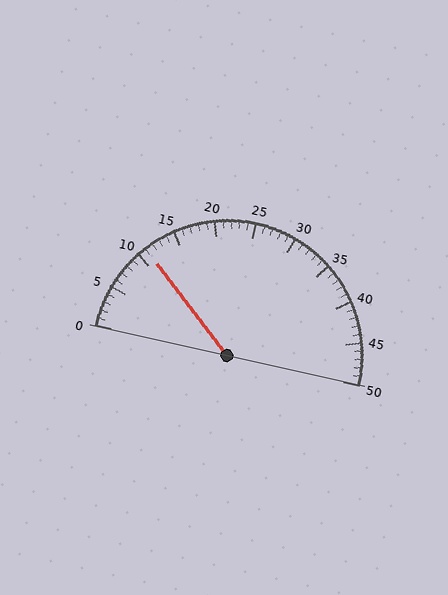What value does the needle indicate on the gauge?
The needle indicates approximately 11.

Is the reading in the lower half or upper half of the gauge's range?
The reading is in the lower half of the range (0 to 50).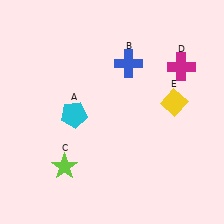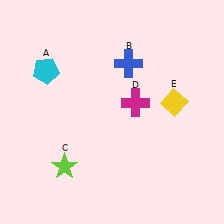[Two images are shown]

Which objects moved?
The objects that moved are: the cyan pentagon (A), the magenta cross (D).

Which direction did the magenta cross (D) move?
The magenta cross (D) moved left.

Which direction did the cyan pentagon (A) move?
The cyan pentagon (A) moved up.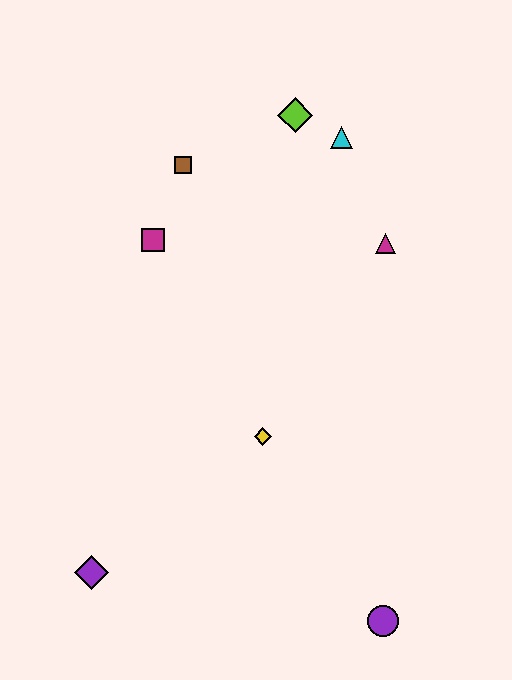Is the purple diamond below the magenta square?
Yes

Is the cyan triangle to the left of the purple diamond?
No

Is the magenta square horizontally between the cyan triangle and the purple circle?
No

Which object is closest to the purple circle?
The yellow diamond is closest to the purple circle.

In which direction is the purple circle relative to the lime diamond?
The purple circle is below the lime diamond.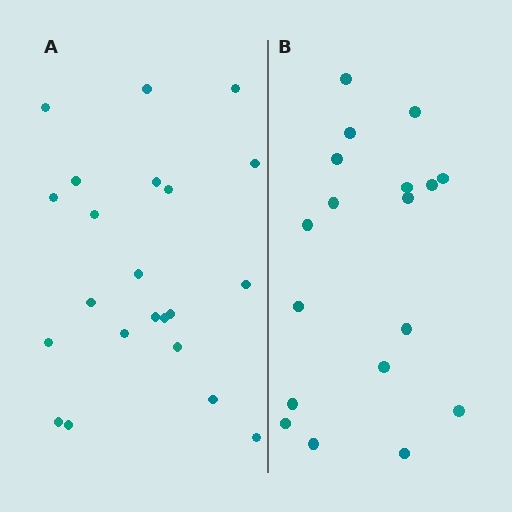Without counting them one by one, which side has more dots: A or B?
Region A (the left region) has more dots.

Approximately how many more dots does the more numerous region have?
Region A has about 4 more dots than region B.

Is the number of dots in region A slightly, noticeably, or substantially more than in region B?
Region A has only slightly more — the two regions are fairly close. The ratio is roughly 1.2 to 1.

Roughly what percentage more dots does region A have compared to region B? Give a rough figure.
About 20% more.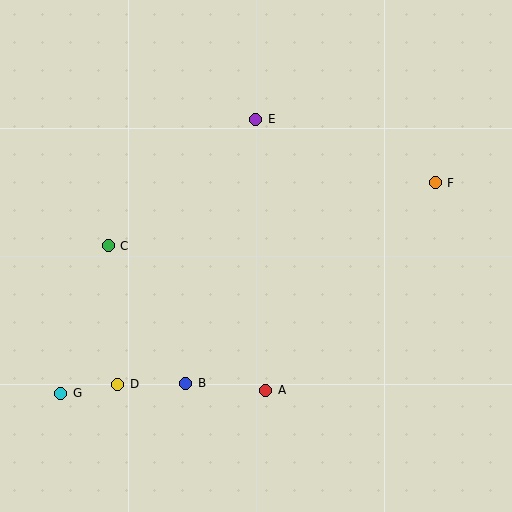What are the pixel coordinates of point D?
Point D is at (118, 384).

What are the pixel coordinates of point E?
Point E is at (256, 119).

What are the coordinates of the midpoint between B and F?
The midpoint between B and F is at (310, 283).